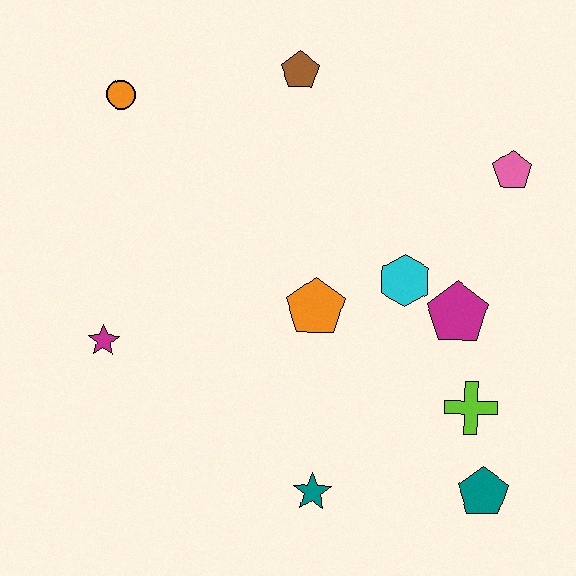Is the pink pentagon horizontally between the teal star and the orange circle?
No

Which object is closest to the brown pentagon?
The orange circle is closest to the brown pentagon.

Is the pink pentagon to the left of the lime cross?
No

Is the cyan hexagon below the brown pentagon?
Yes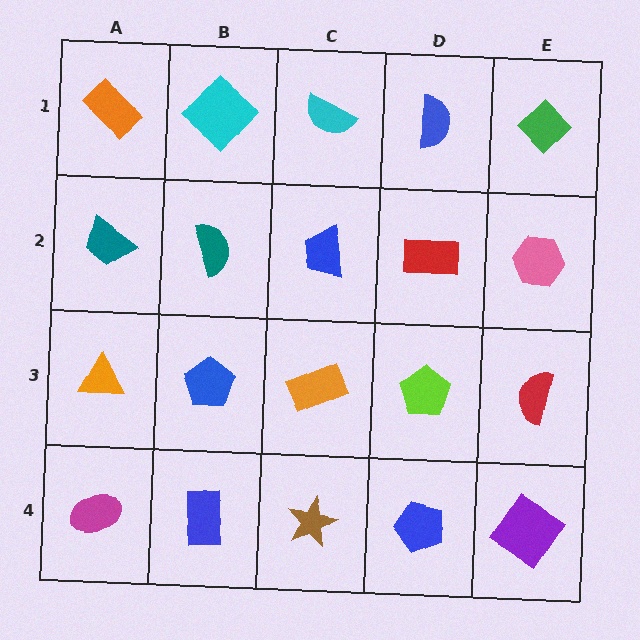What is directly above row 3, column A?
A teal trapezoid.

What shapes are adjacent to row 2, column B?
A cyan diamond (row 1, column B), a blue pentagon (row 3, column B), a teal trapezoid (row 2, column A), a blue trapezoid (row 2, column C).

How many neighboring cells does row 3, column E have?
3.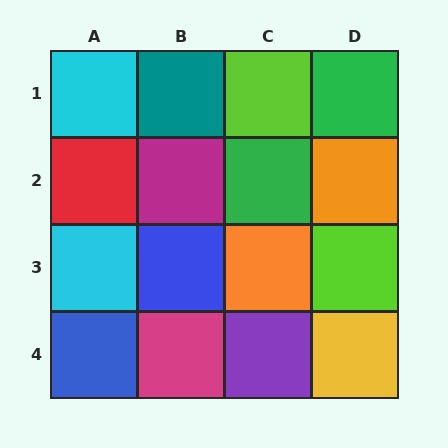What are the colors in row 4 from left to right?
Blue, magenta, purple, yellow.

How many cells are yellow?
1 cell is yellow.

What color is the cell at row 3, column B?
Blue.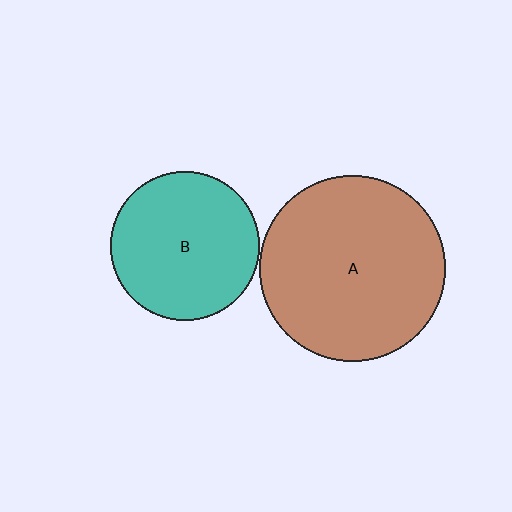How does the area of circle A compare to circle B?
Approximately 1.6 times.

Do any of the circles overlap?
No, none of the circles overlap.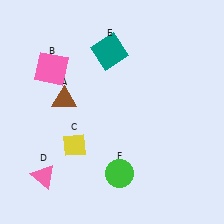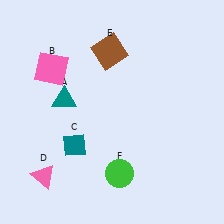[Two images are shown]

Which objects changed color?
A changed from brown to teal. C changed from yellow to teal. E changed from teal to brown.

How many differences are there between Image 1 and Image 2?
There are 3 differences between the two images.